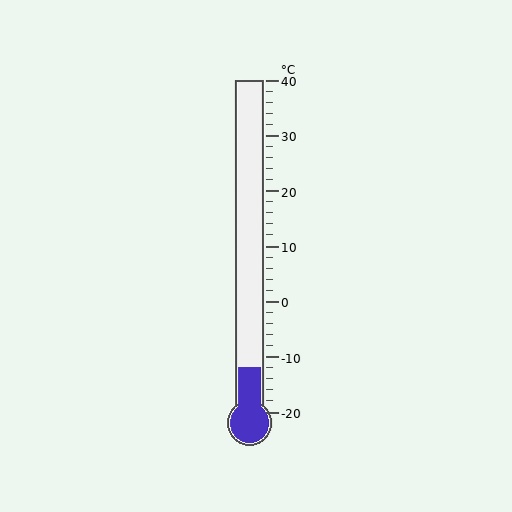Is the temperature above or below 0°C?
The temperature is below 0°C.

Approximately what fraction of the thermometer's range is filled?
The thermometer is filled to approximately 15% of its range.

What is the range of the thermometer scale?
The thermometer scale ranges from -20°C to 40°C.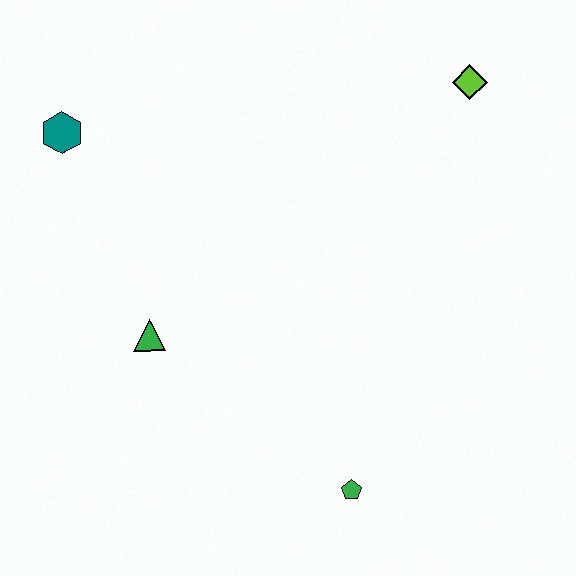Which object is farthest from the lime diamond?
The green pentagon is farthest from the lime diamond.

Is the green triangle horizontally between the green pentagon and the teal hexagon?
Yes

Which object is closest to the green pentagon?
The green triangle is closest to the green pentagon.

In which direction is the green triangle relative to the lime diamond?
The green triangle is to the left of the lime diamond.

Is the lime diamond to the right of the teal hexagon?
Yes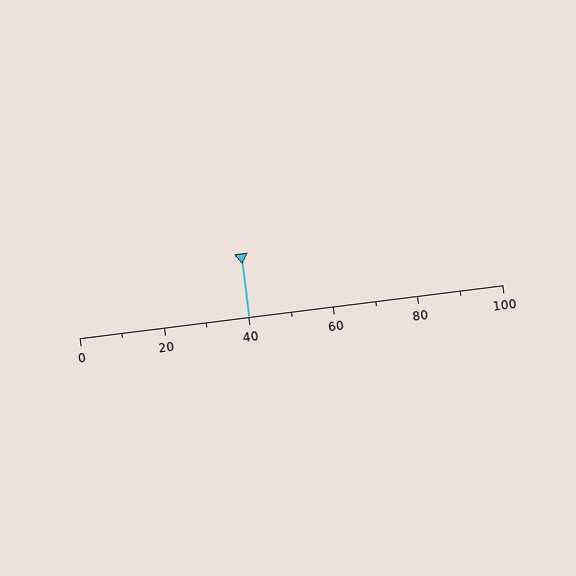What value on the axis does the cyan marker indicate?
The marker indicates approximately 40.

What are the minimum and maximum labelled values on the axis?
The axis runs from 0 to 100.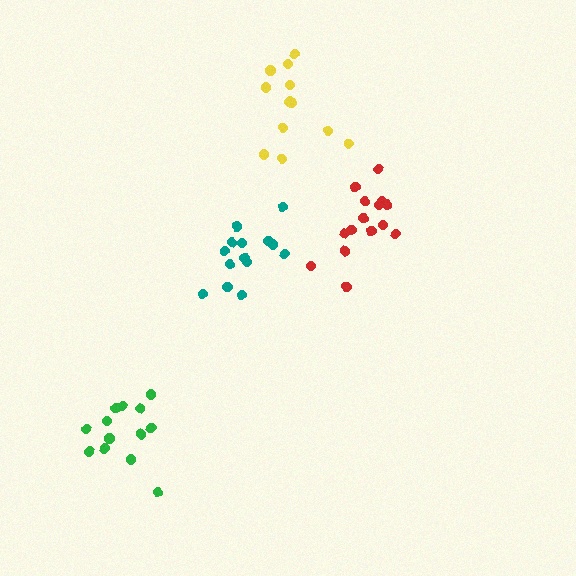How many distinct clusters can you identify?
There are 4 distinct clusters.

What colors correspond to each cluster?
The clusters are colored: yellow, red, teal, green.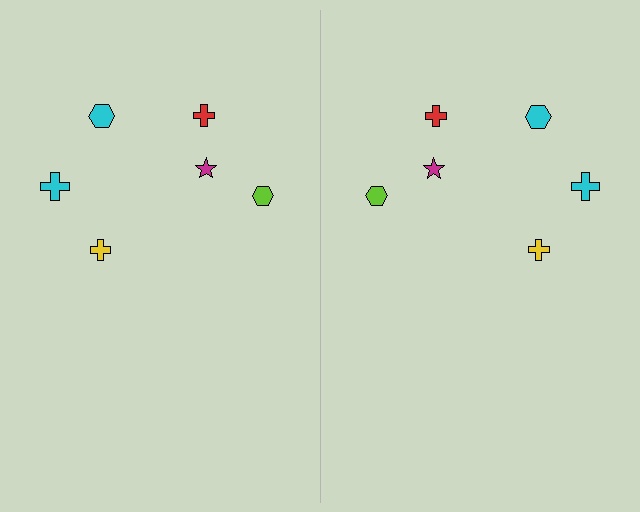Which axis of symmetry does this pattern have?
The pattern has a vertical axis of symmetry running through the center of the image.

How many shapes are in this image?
There are 12 shapes in this image.